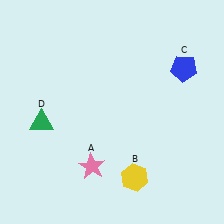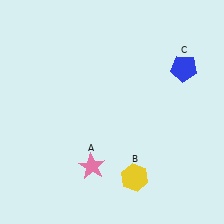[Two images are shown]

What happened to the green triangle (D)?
The green triangle (D) was removed in Image 2. It was in the bottom-left area of Image 1.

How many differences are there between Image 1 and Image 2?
There is 1 difference between the two images.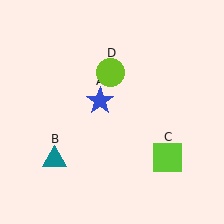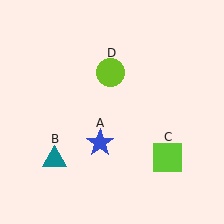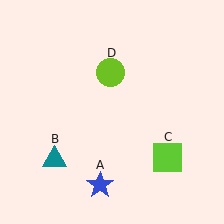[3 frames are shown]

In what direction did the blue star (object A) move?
The blue star (object A) moved down.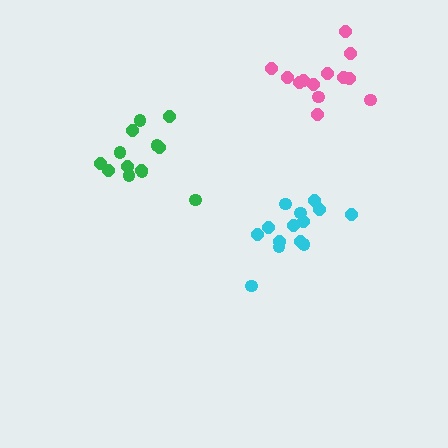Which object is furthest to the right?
The pink cluster is rightmost.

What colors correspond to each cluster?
The clusters are colored: cyan, green, pink.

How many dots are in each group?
Group 1: 14 dots, Group 2: 13 dots, Group 3: 13 dots (40 total).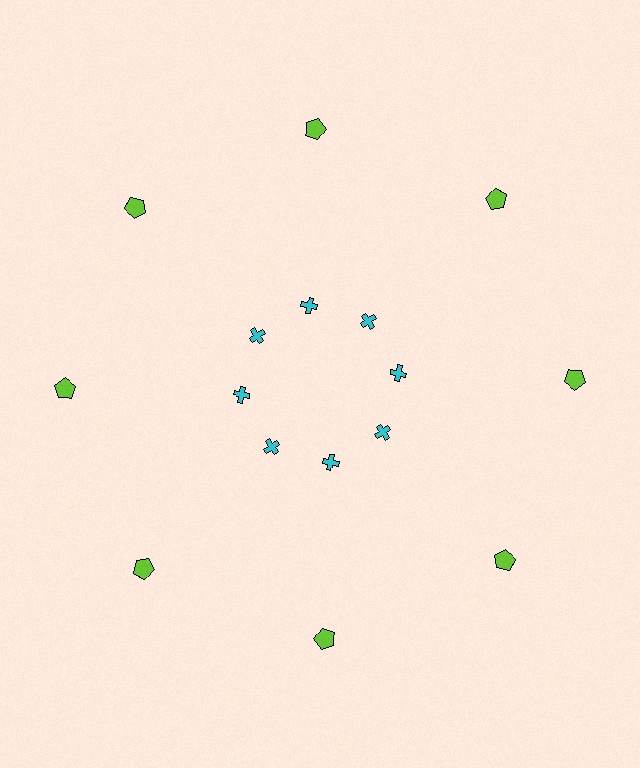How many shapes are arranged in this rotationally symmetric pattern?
There are 16 shapes, arranged in 8 groups of 2.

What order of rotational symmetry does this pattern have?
This pattern has 8-fold rotational symmetry.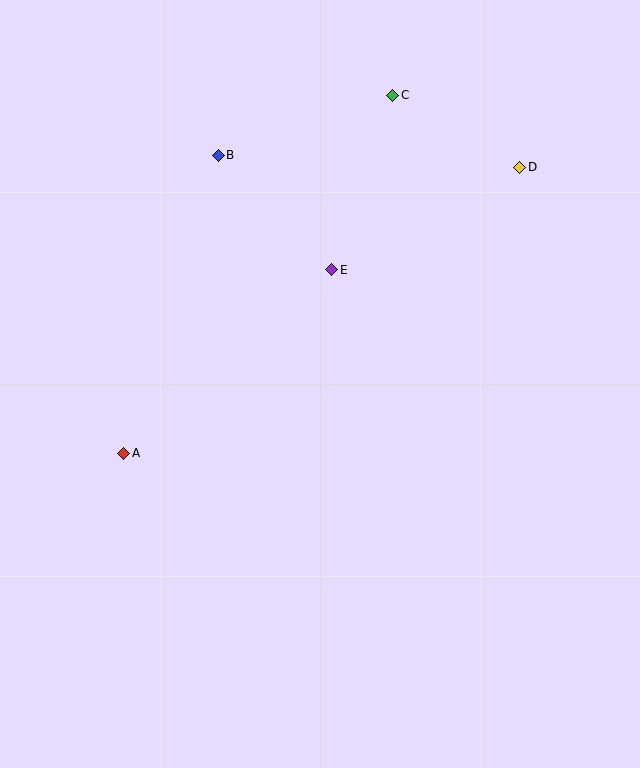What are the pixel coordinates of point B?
Point B is at (218, 155).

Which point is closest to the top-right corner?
Point D is closest to the top-right corner.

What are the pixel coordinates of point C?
Point C is at (393, 95).